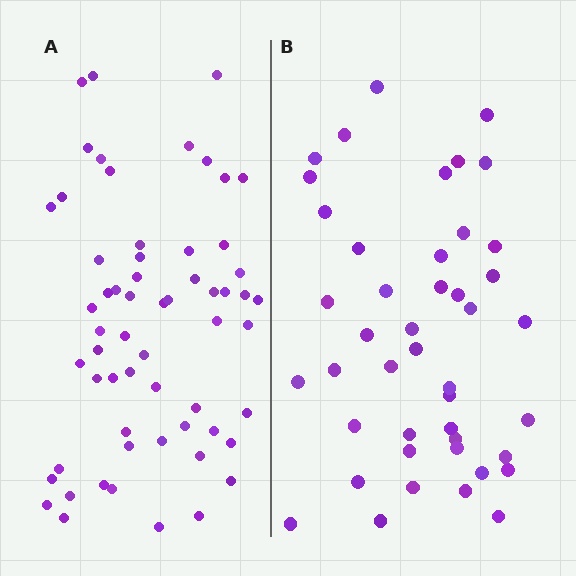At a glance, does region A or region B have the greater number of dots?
Region A (the left region) has more dots.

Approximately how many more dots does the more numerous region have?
Region A has approximately 15 more dots than region B.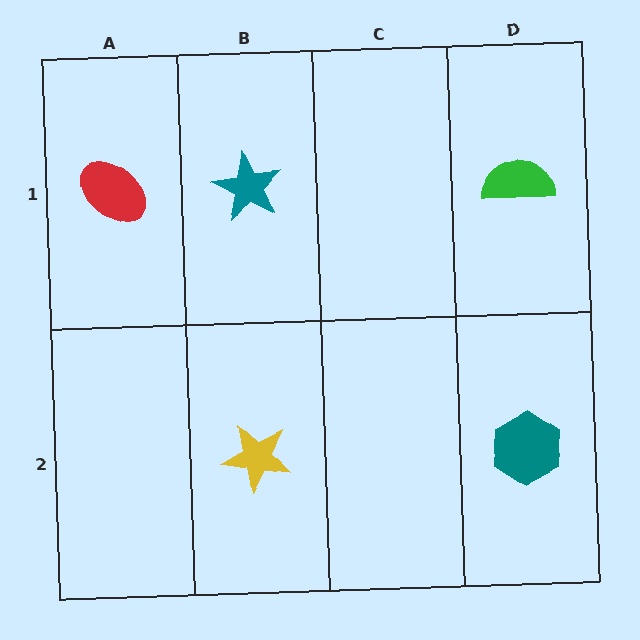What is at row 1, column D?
A green semicircle.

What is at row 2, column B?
A yellow star.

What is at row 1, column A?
A red ellipse.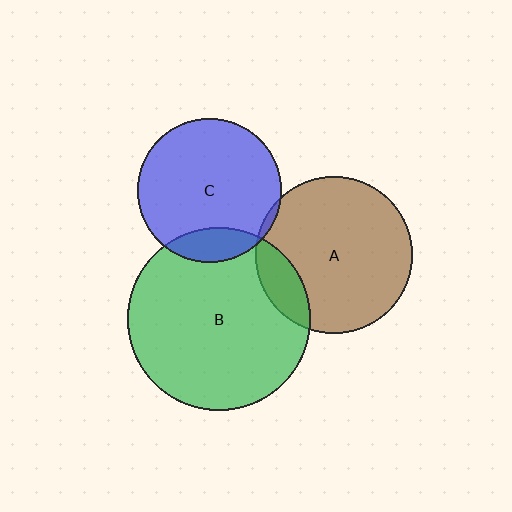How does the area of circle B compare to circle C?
Approximately 1.6 times.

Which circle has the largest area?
Circle B (green).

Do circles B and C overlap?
Yes.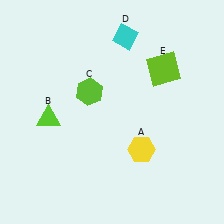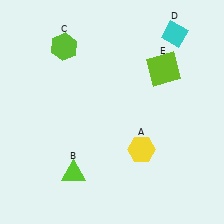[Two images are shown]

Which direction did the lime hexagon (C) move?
The lime hexagon (C) moved up.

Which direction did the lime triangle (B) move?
The lime triangle (B) moved down.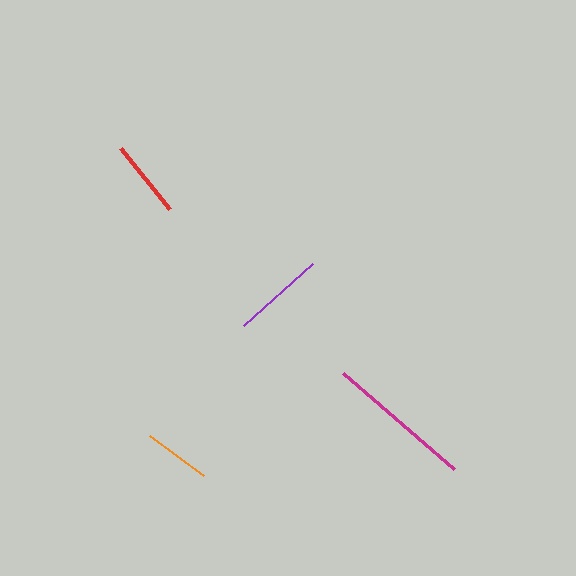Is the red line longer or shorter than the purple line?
The purple line is longer than the red line.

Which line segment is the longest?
The magenta line is the longest at approximately 147 pixels.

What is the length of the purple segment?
The purple segment is approximately 93 pixels long.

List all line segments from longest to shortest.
From longest to shortest: magenta, purple, red, orange.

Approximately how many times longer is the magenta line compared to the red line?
The magenta line is approximately 1.9 times the length of the red line.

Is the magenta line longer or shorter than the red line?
The magenta line is longer than the red line.